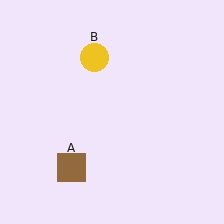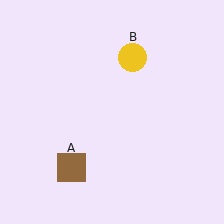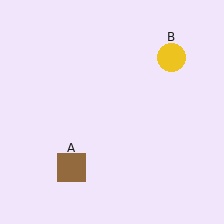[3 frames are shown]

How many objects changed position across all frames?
1 object changed position: yellow circle (object B).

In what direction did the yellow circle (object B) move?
The yellow circle (object B) moved right.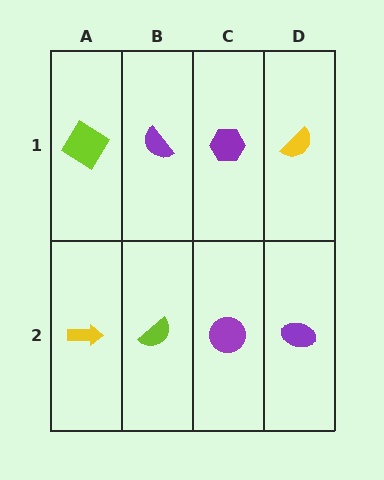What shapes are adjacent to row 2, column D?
A yellow semicircle (row 1, column D), a purple circle (row 2, column C).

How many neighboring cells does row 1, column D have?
2.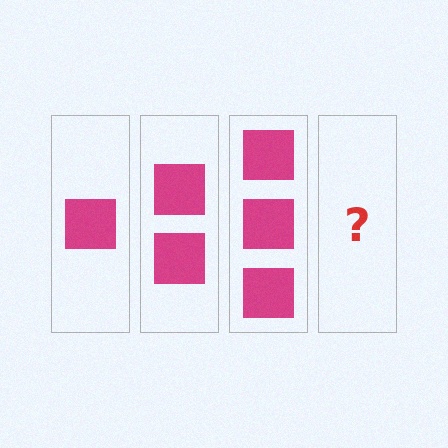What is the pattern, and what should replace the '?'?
The pattern is that each step adds one more square. The '?' should be 4 squares.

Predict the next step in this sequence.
The next step is 4 squares.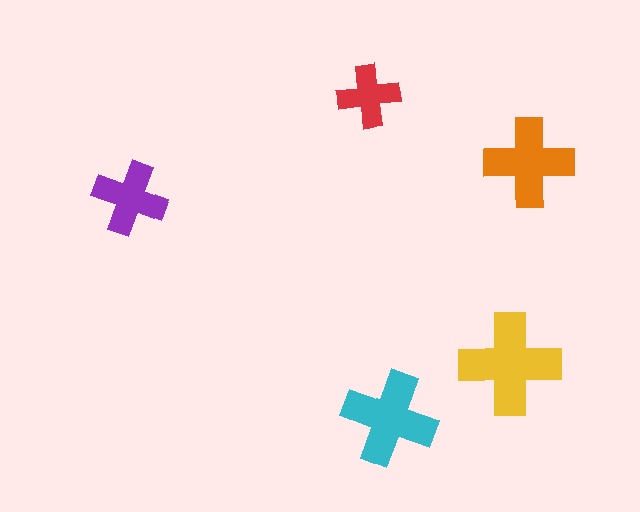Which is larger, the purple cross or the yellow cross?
The yellow one.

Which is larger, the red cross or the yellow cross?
The yellow one.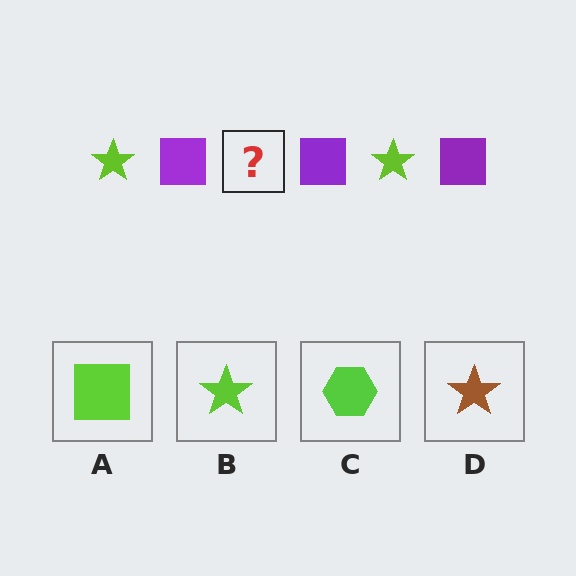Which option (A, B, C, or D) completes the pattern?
B.